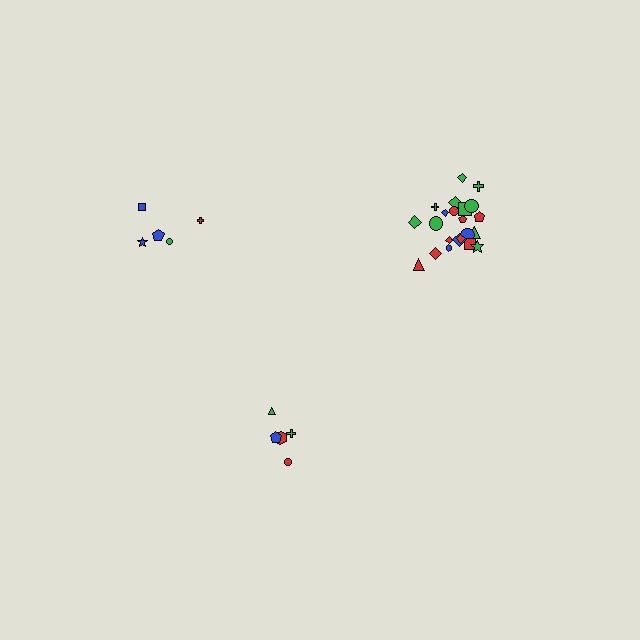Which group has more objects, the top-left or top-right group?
The top-right group.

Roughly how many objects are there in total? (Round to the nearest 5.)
Roughly 30 objects in total.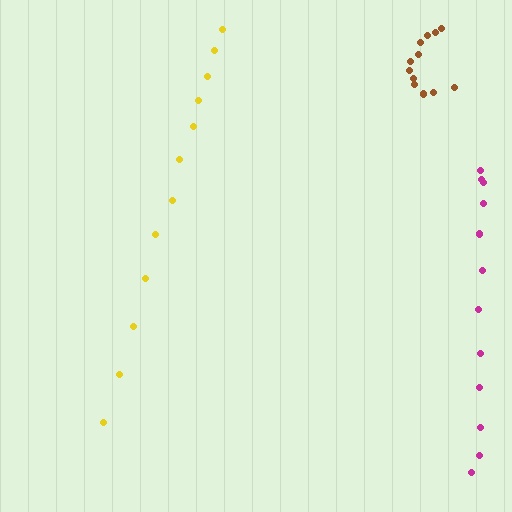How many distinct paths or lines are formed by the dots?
There are 3 distinct paths.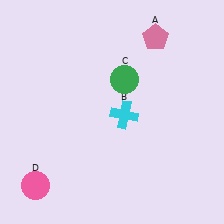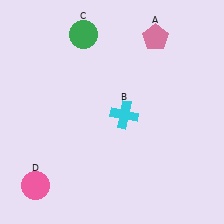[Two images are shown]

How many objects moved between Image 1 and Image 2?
1 object moved between the two images.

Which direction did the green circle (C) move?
The green circle (C) moved up.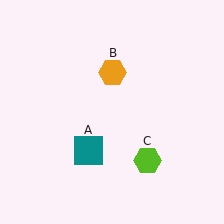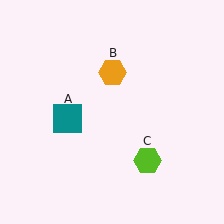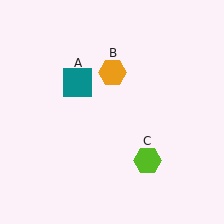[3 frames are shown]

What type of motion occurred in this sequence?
The teal square (object A) rotated clockwise around the center of the scene.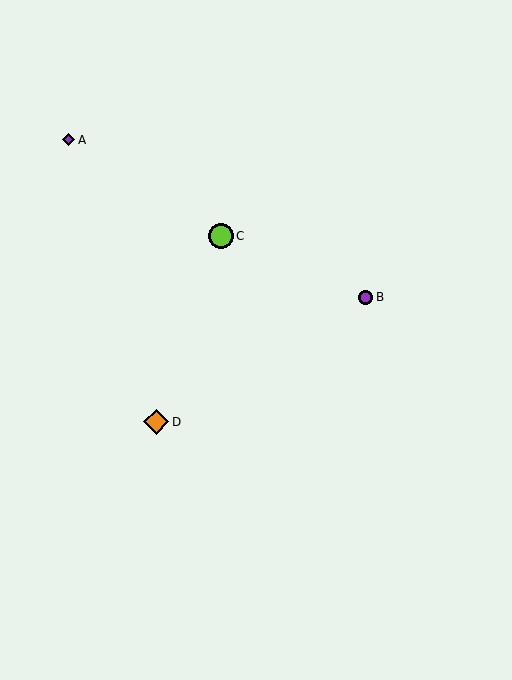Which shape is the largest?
The orange diamond (labeled D) is the largest.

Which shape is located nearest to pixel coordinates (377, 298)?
The purple circle (labeled B) at (366, 297) is nearest to that location.